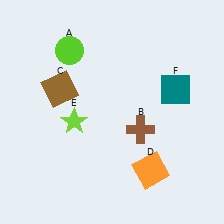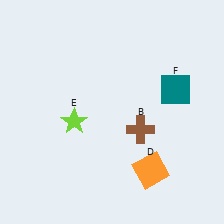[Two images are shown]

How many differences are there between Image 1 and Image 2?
There are 2 differences between the two images.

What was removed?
The lime circle (A), the brown square (C) were removed in Image 2.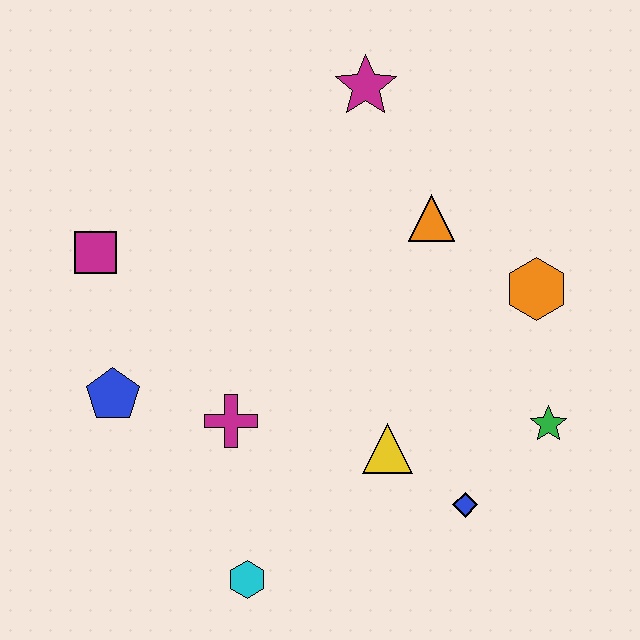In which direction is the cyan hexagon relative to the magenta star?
The cyan hexagon is below the magenta star.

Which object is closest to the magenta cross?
The blue pentagon is closest to the magenta cross.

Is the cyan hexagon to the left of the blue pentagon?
No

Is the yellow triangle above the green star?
No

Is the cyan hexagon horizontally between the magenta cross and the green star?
Yes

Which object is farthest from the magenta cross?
The magenta star is farthest from the magenta cross.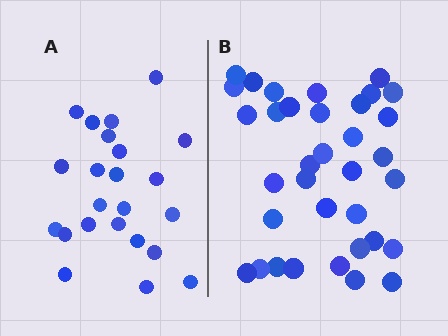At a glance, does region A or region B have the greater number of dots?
Region B (the right region) has more dots.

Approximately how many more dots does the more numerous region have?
Region B has roughly 12 or so more dots than region A.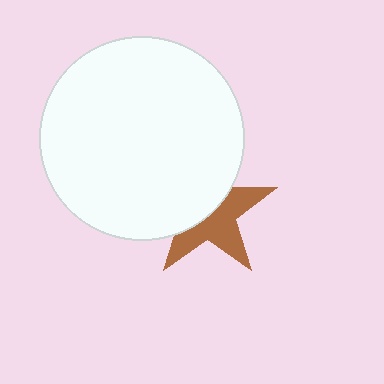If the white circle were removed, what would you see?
You would see the complete brown star.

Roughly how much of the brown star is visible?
About half of it is visible (roughly 50%).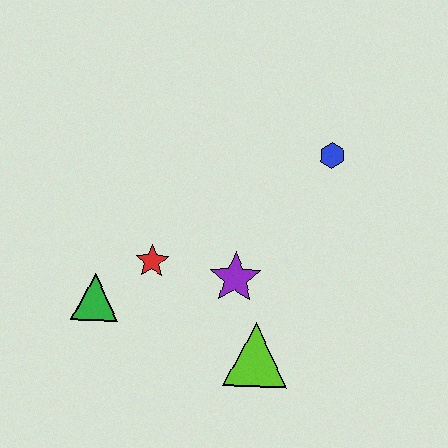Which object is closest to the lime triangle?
The purple star is closest to the lime triangle.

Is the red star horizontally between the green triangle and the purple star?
Yes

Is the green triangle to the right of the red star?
No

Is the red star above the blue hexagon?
No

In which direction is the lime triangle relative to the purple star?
The lime triangle is below the purple star.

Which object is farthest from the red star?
The blue hexagon is farthest from the red star.